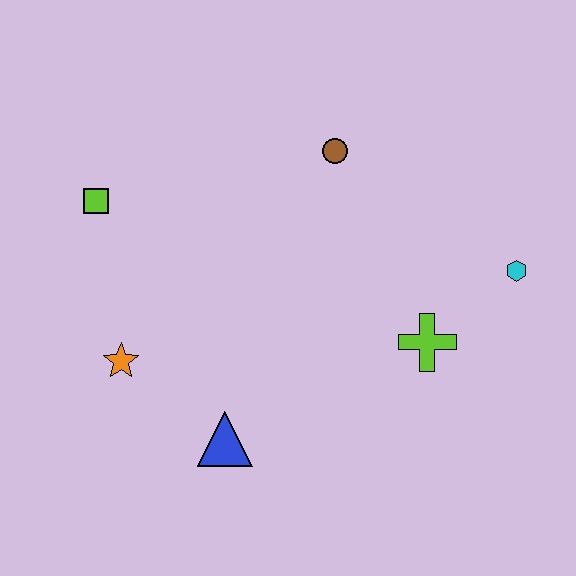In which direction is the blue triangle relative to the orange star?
The blue triangle is to the right of the orange star.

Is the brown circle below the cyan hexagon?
No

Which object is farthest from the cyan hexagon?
The lime square is farthest from the cyan hexagon.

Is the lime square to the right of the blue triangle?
No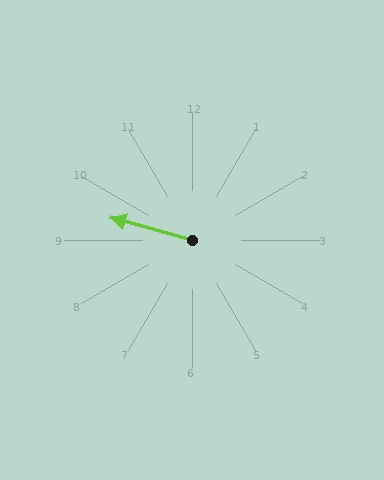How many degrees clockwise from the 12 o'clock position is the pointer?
Approximately 285 degrees.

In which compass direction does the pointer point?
West.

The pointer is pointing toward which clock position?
Roughly 10 o'clock.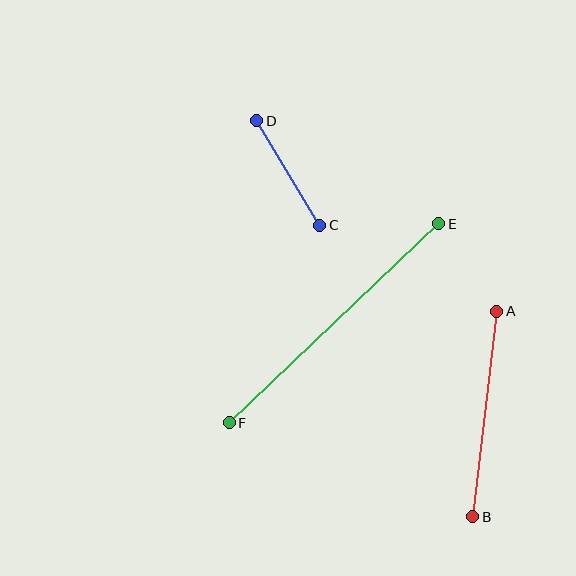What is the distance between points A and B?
The distance is approximately 207 pixels.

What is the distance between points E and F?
The distance is approximately 289 pixels.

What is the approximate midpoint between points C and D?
The midpoint is at approximately (288, 173) pixels.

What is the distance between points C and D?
The distance is approximately 122 pixels.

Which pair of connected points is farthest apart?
Points E and F are farthest apart.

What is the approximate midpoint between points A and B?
The midpoint is at approximately (485, 414) pixels.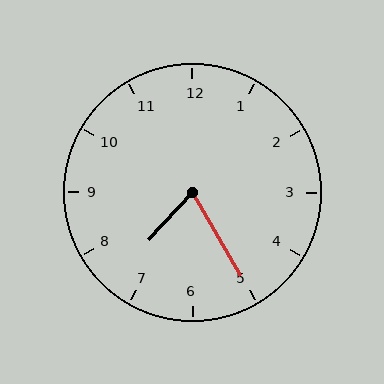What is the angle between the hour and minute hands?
Approximately 72 degrees.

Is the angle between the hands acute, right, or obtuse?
It is acute.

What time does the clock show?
7:25.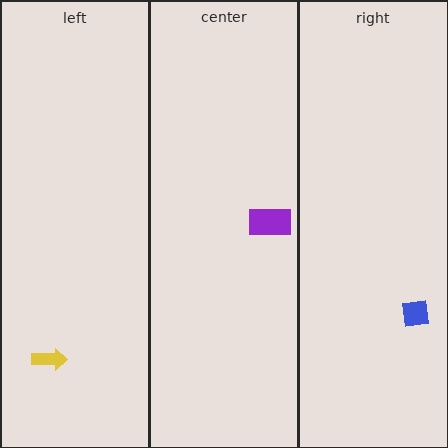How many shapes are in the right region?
1.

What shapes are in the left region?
The yellow arrow.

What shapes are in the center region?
The purple rectangle.